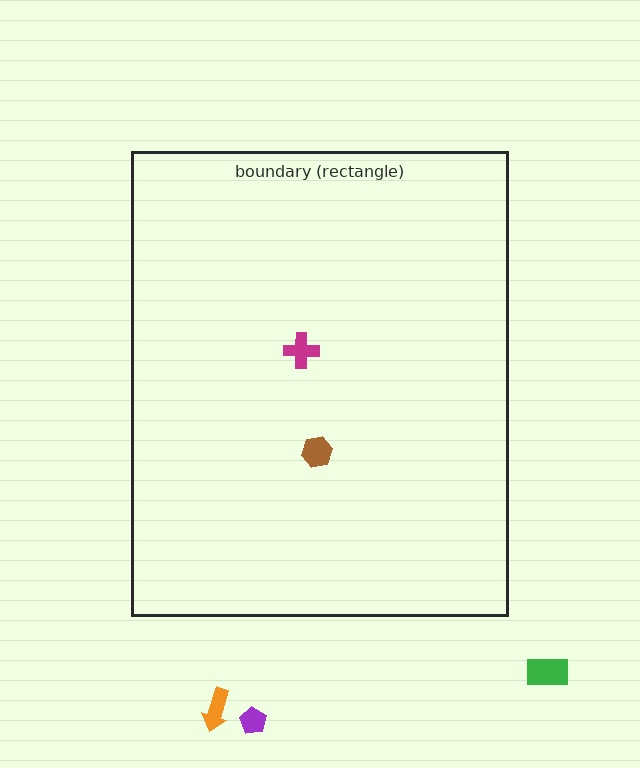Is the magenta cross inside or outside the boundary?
Inside.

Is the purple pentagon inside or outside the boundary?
Outside.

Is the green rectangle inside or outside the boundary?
Outside.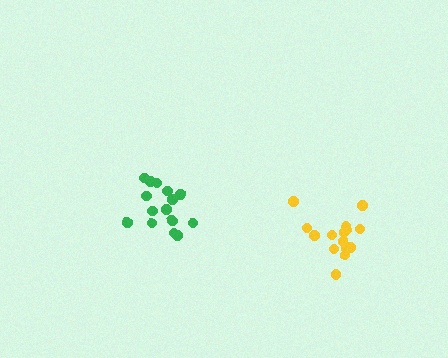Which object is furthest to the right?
The yellow cluster is rightmost.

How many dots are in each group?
Group 1: 15 dots, Group 2: 15 dots (30 total).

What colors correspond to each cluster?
The clusters are colored: yellow, green.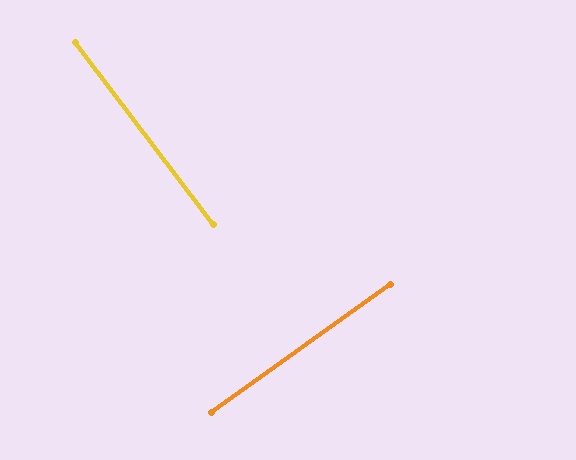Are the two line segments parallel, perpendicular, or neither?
Perpendicular — they meet at approximately 89°.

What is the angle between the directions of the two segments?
Approximately 89 degrees.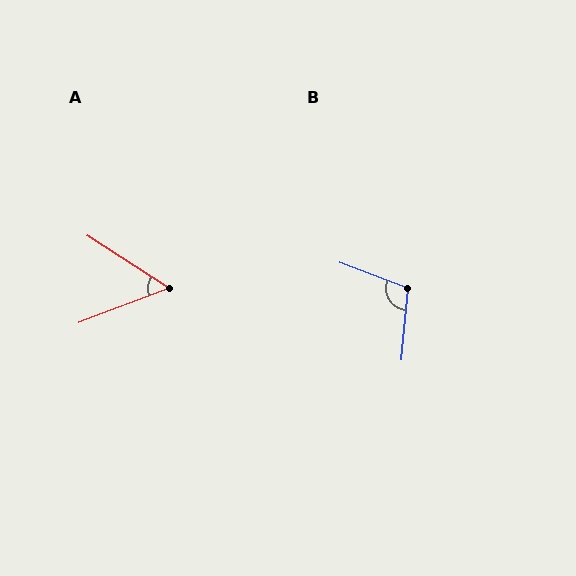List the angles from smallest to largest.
A (54°), B (105°).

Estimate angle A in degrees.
Approximately 54 degrees.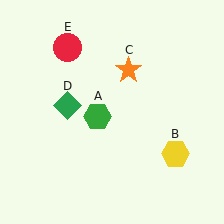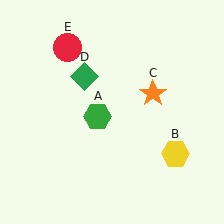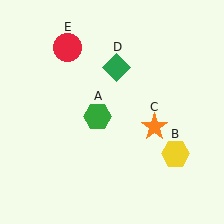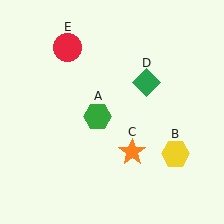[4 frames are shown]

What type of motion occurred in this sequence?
The orange star (object C), green diamond (object D) rotated clockwise around the center of the scene.